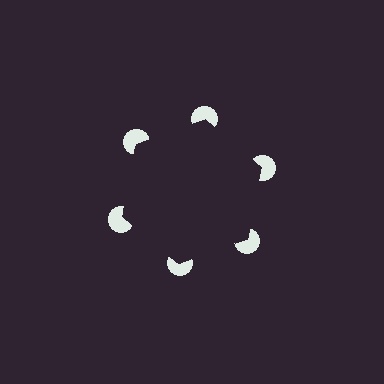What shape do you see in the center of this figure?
An illusory hexagon — its edges are inferred from the aligned wedge cuts in the pac-man discs, not physically drawn.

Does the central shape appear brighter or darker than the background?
It typically appears slightly darker than the background, even though no actual brightness change is drawn.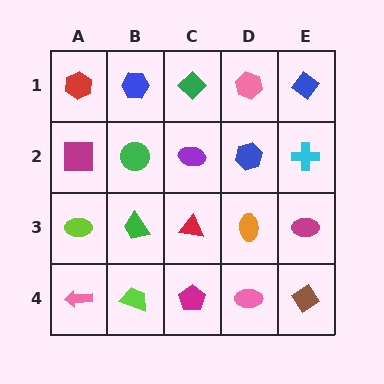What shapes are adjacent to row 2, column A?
A red hexagon (row 1, column A), a lime ellipse (row 3, column A), a green circle (row 2, column B).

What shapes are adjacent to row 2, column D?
A pink hexagon (row 1, column D), an orange ellipse (row 3, column D), a purple ellipse (row 2, column C), a cyan cross (row 2, column E).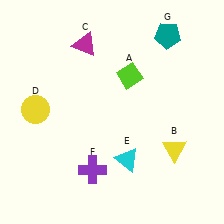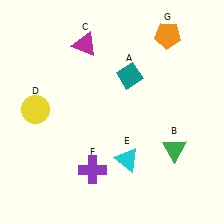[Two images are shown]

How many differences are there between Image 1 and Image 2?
There are 3 differences between the two images.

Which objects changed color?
A changed from lime to teal. B changed from yellow to green. G changed from teal to orange.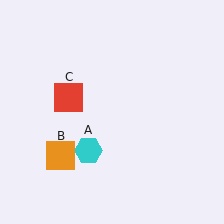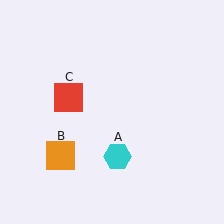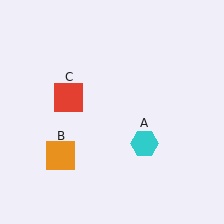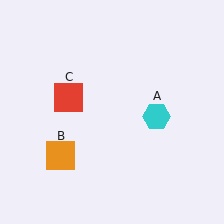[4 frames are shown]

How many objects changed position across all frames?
1 object changed position: cyan hexagon (object A).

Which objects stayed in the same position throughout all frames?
Orange square (object B) and red square (object C) remained stationary.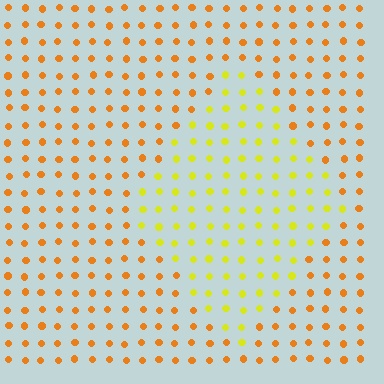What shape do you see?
I see a diamond.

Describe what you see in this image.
The image is filled with small orange elements in a uniform arrangement. A diamond-shaped region is visible where the elements are tinted to a slightly different hue, forming a subtle color boundary.